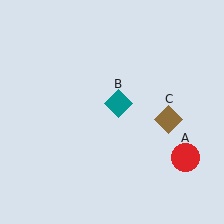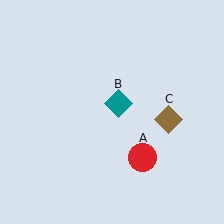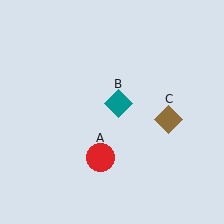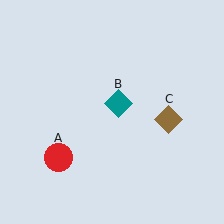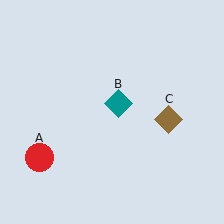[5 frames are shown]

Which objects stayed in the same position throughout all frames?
Teal diamond (object B) and brown diamond (object C) remained stationary.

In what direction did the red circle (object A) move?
The red circle (object A) moved left.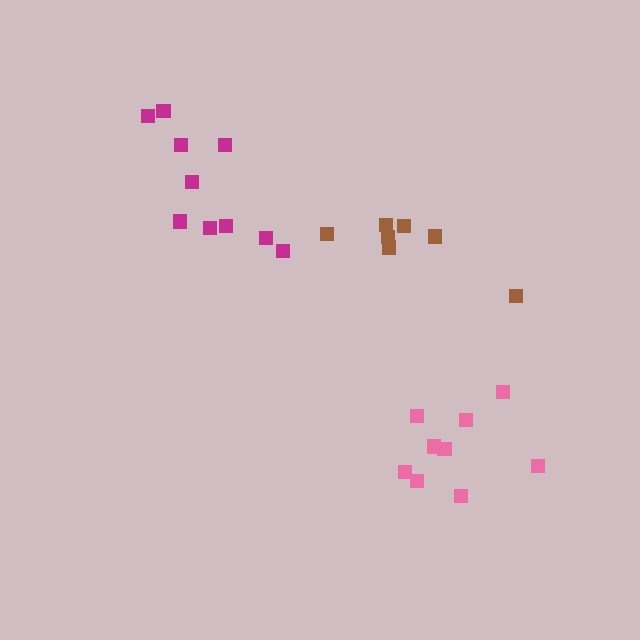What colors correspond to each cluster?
The clusters are colored: pink, brown, magenta.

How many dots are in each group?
Group 1: 9 dots, Group 2: 7 dots, Group 3: 10 dots (26 total).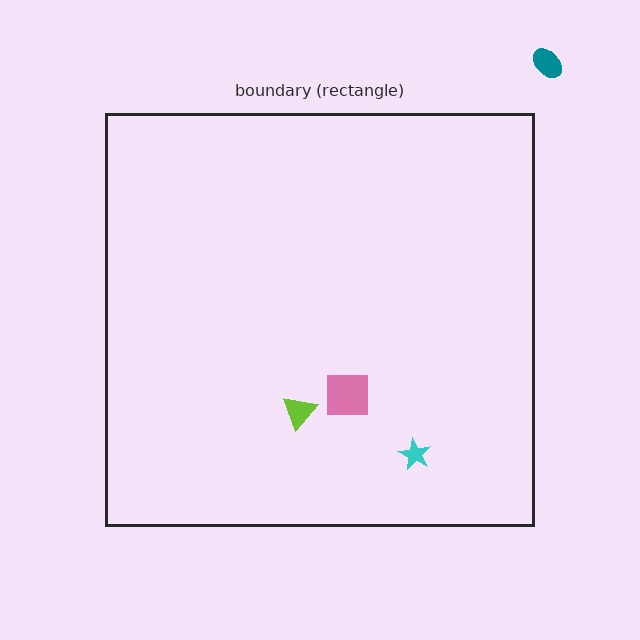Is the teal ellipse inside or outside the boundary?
Outside.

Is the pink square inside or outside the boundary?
Inside.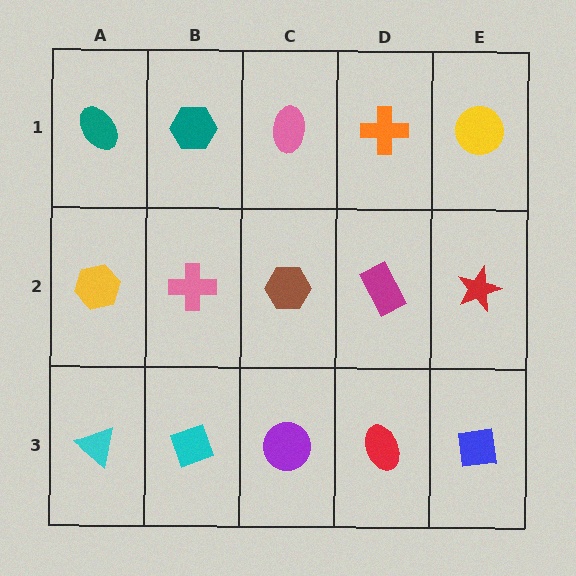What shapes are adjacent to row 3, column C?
A brown hexagon (row 2, column C), a cyan diamond (row 3, column B), a red ellipse (row 3, column D).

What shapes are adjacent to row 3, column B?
A pink cross (row 2, column B), a cyan triangle (row 3, column A), a purple circle (row 3, column C).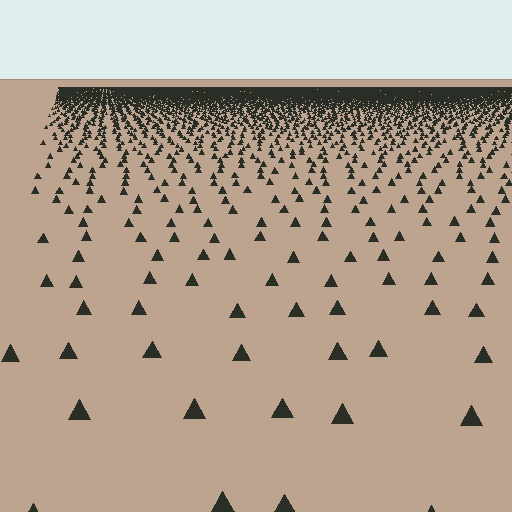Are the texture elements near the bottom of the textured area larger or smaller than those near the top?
Larger. Near the bottom, elements are closer to the viewer and appear at a bigger on-screen size.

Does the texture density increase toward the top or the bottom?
Density increases toward the top.